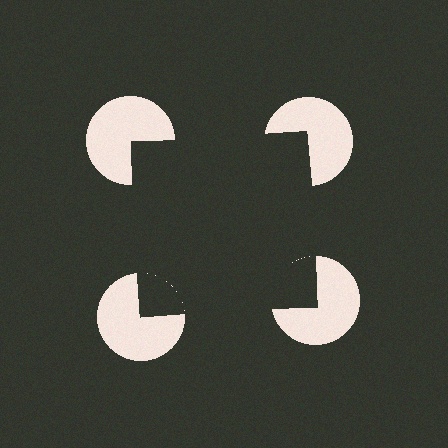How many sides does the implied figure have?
4 sides.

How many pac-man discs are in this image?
There are 4 — one at each vertex of the illusory square.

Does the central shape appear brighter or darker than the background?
It typically appears slightly darker than the background, even though no actual brightness change is drawn.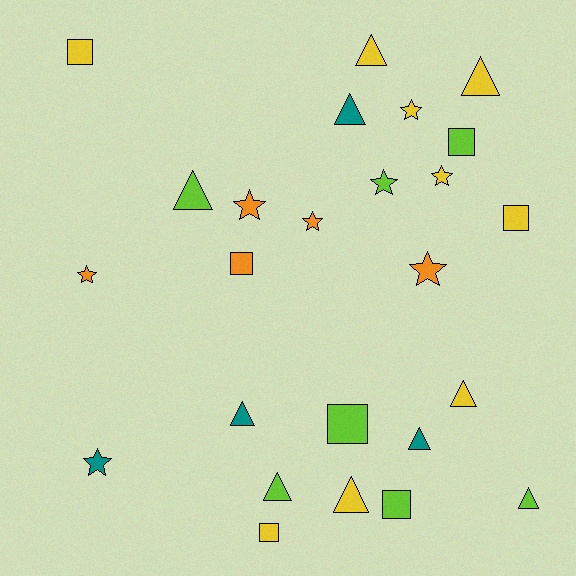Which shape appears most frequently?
Triangle, with 10 objects.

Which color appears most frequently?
Yellow, with 9 objects.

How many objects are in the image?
There are 25 objects.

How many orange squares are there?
There is 1 orange square.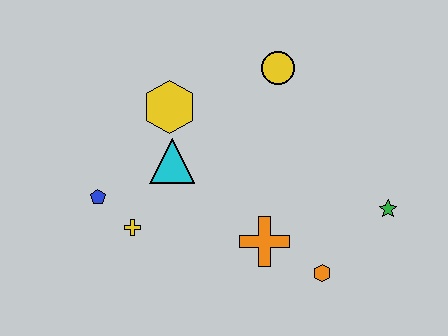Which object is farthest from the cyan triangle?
The green star is farthest from the cyan triangle.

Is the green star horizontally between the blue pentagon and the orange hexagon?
No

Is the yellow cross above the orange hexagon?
Yes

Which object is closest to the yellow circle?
The yellow hexagon is closest to the yellow circle.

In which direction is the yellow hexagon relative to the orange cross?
The yellow hexagon is above the orange cross.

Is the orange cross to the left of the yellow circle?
Yes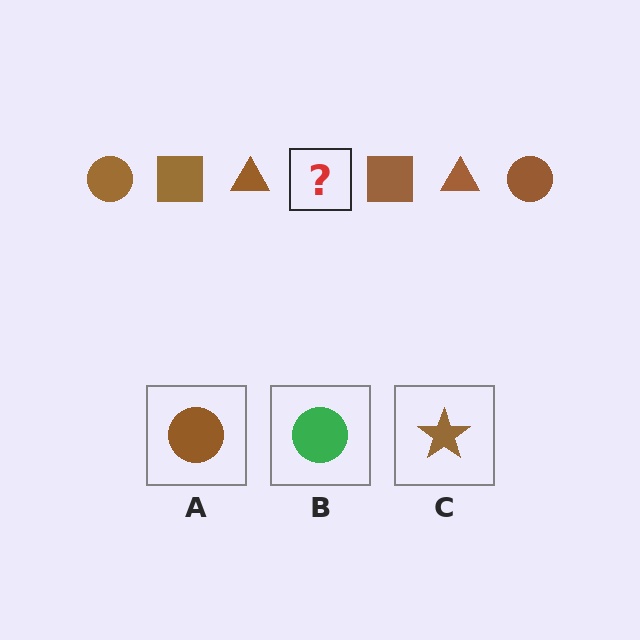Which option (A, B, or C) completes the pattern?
A.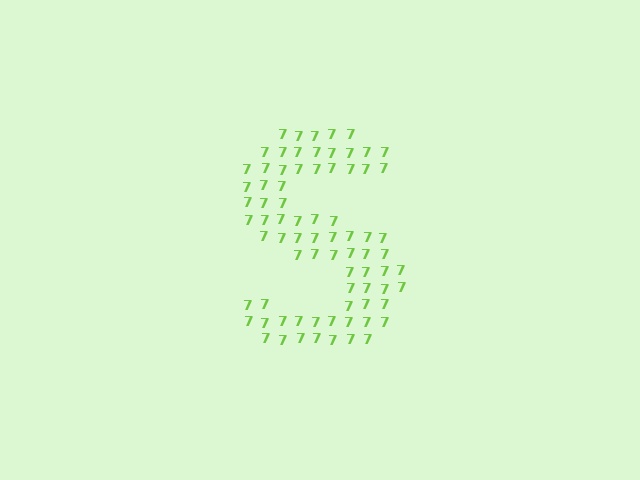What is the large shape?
The large shape is the letter S.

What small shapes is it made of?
It is made of small digit 7's.